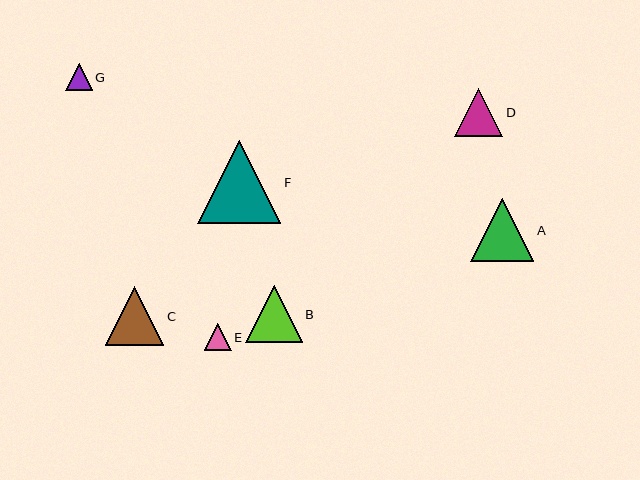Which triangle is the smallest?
Triangle G is the smallest with a size of approximately 27 pixels.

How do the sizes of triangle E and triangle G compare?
Triangle E and triangle G are approximately the same size.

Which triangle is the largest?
Triangle F is the largest with a size of approximately 83 pixels.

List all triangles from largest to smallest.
From largest to smallest: F, A, C, B, D, E, G.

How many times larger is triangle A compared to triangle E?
Triangle A is approximately 2.3 times the size of triangle E.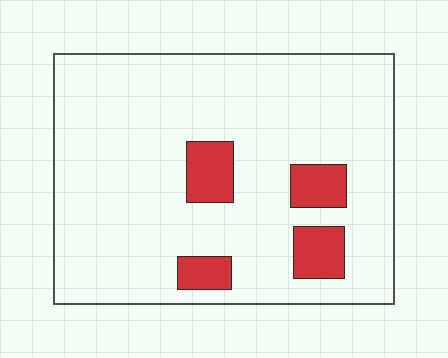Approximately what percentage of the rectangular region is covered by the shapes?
Approximately 10%.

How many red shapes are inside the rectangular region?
4.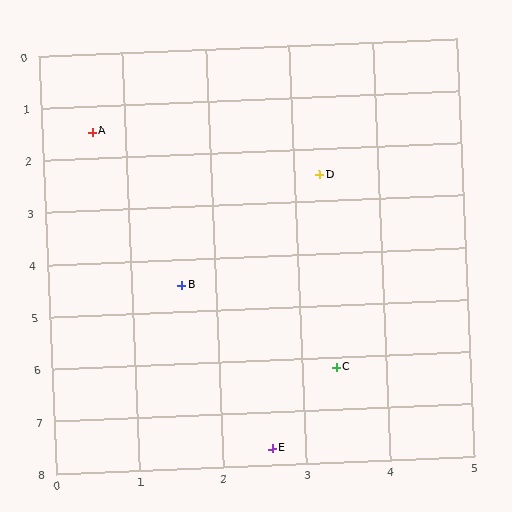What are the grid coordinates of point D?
Point D is at approximately (3.3, 2.5).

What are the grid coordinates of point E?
Point E is at approximately (2.6, 7.7).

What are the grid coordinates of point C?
Point C is at approximately (3.4, 6.2).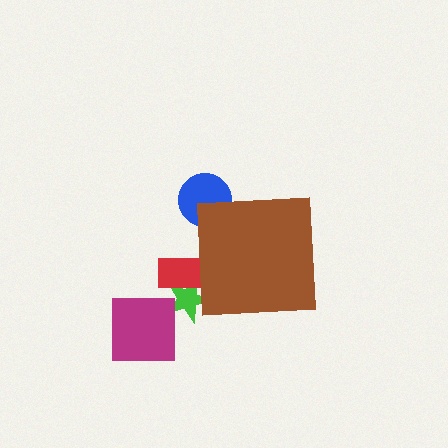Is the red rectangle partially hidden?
Yes, the red rectangle is partially hidden behind the brown square.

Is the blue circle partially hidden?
Yes, the blue circle is partially hidden behind the brown square.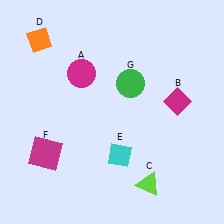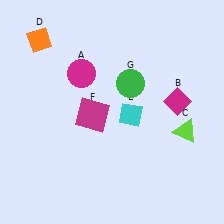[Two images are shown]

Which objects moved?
The objects that moved are: the lime triangle (C), the cyan diamond (E), the magenta square (F).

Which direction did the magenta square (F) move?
The magenta square (F) moved right.